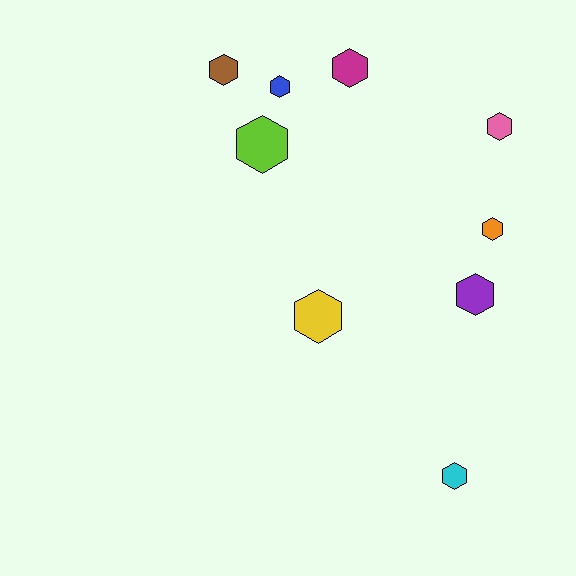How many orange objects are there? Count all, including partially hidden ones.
There is 1 orange object.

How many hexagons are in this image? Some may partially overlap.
There are 9 hexagons.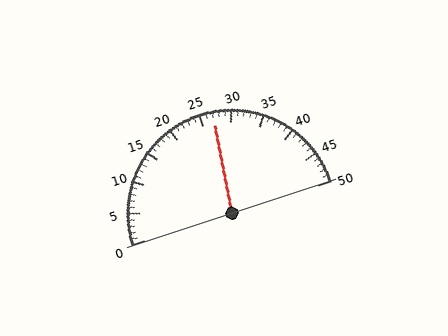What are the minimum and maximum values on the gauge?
The gauge ranges from 0 to 50.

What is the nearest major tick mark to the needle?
The nearest major tick mark is 25.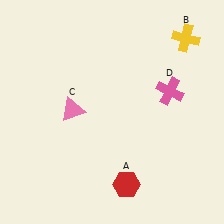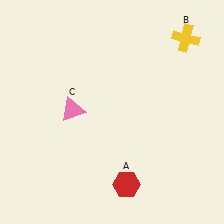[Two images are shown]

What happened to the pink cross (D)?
The pink cross (D) was removed in Image 2. It was in the top-right area of Image 1.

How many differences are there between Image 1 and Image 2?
There is 1 difference between the two images.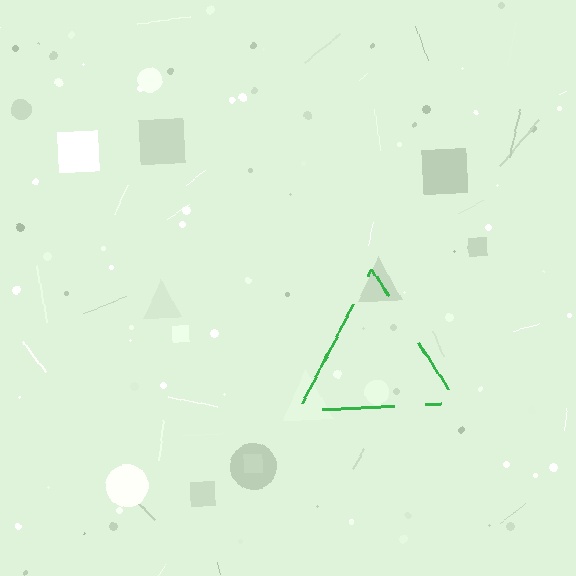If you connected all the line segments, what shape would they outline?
They would outline a triangle.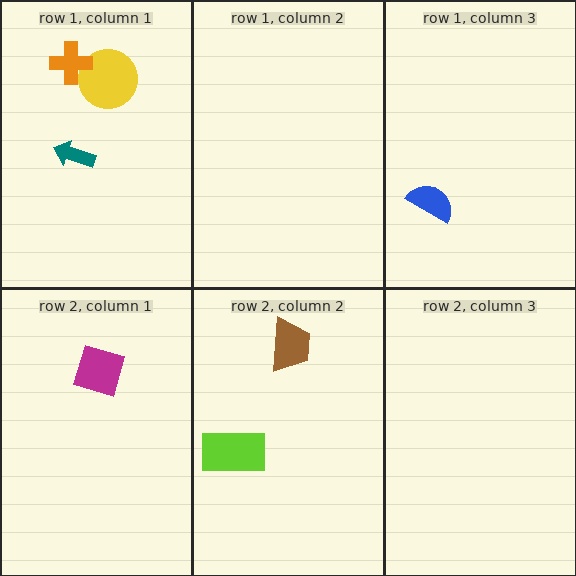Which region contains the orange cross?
The row 1, column 1 region.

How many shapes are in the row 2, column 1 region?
1.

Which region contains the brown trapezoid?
The row 2, column 2 region.